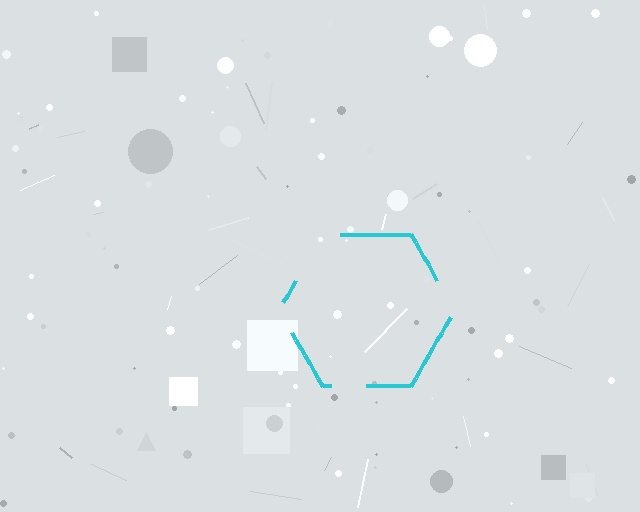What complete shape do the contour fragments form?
The contour fragments form a hexagon.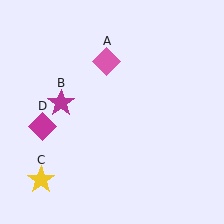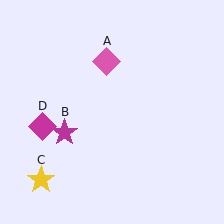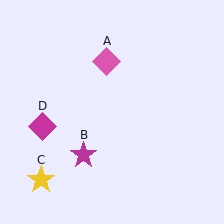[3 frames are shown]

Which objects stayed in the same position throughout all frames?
Pink diamond (object A) and yellow star (object C) and magenta diamond (object D) remained stationary.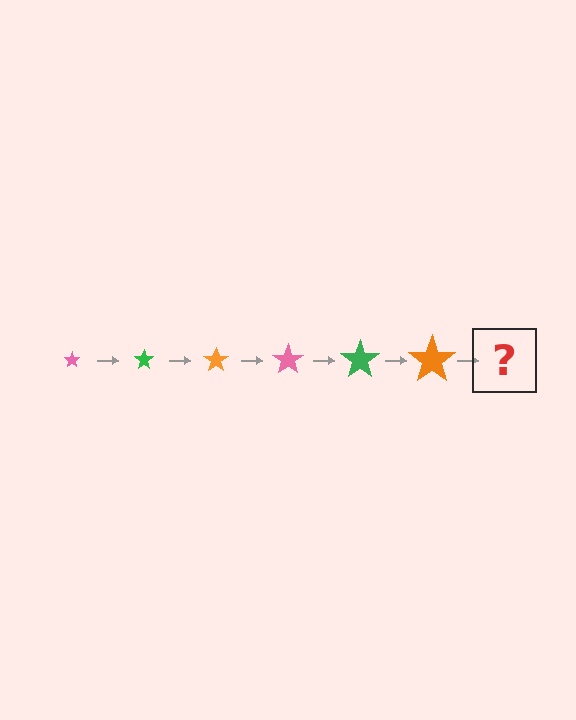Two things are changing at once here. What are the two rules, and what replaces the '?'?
The two rules are that the star grows larger each step and the color cycles through pink, green, and orange. The '?' should be a pink star, larger than the previous one.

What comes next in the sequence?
The next element should be a pink star, larger than the previous one.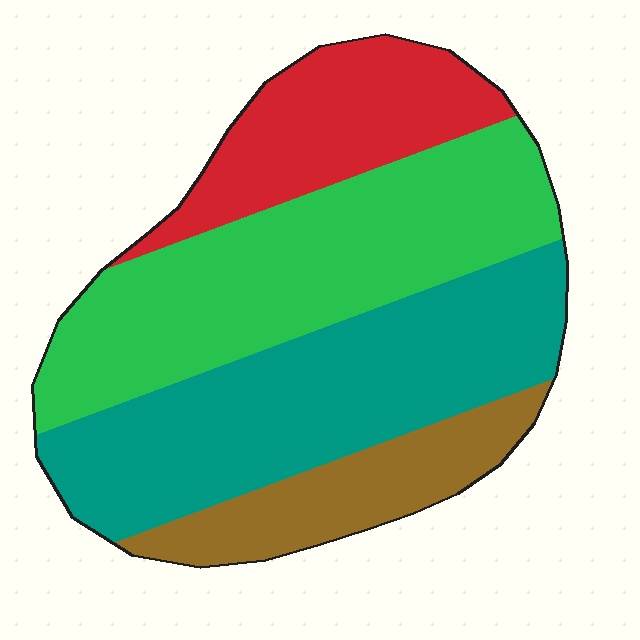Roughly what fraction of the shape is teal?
Teal covers around 35% of the shape.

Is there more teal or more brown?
Teal.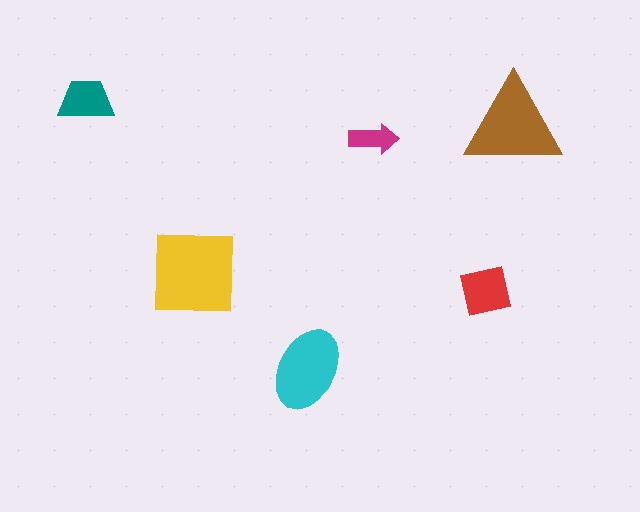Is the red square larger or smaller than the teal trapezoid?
Larger.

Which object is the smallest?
The magenta arrow.